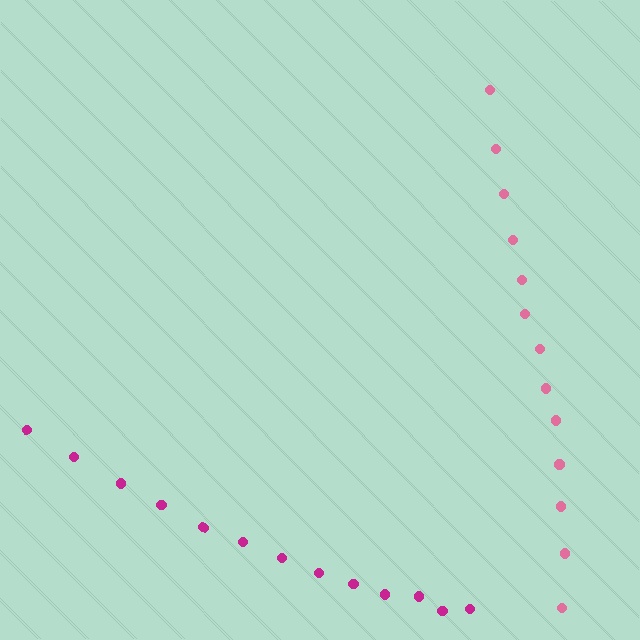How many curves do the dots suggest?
There are 2 distinct paths.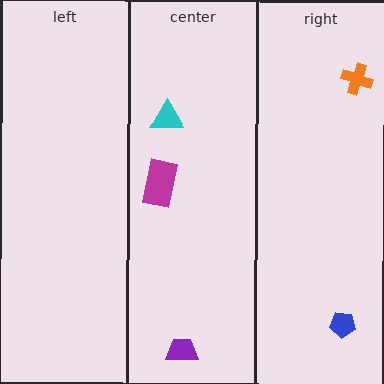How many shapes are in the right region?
2.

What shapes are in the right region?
The orange cross, the blue pentagon.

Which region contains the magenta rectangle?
The center region.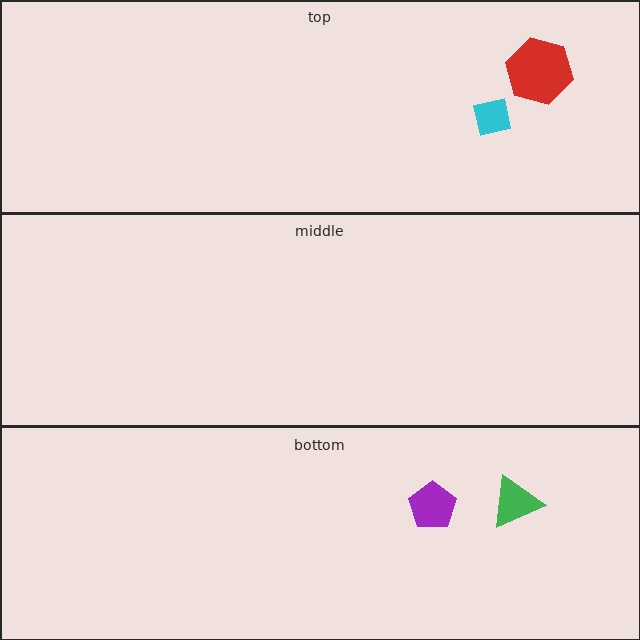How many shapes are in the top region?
2.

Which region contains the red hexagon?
The top region.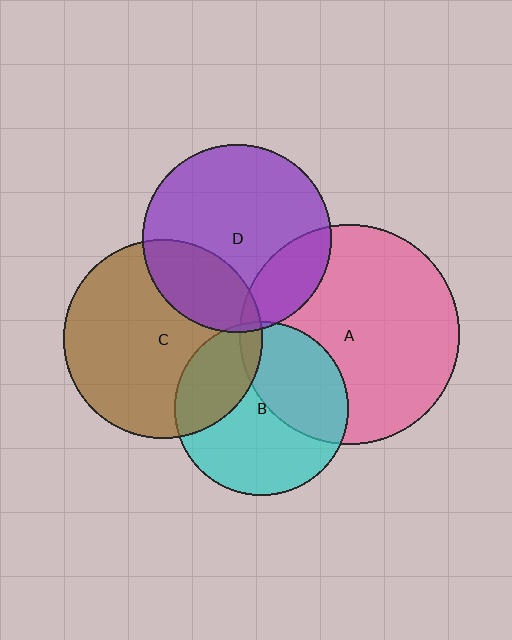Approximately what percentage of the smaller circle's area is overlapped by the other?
Approximately 20%.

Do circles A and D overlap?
Yes.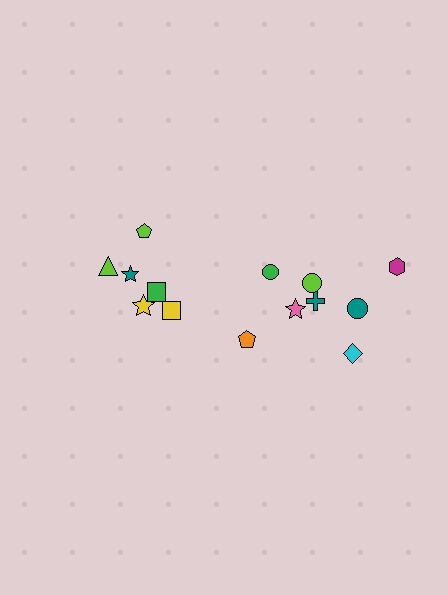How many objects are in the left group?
There are 6 objects.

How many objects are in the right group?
There are 8 objects.